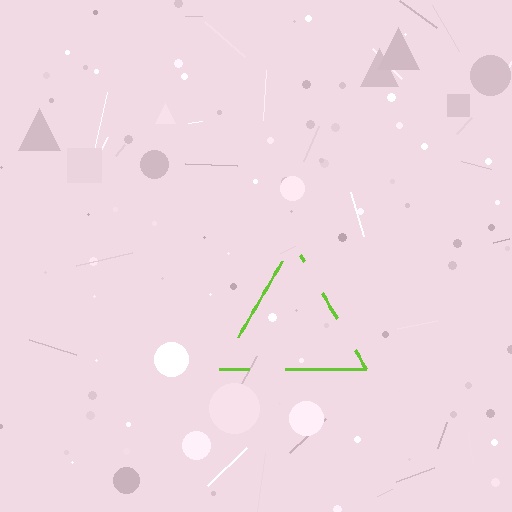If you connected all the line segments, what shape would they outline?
They would outline a triangle.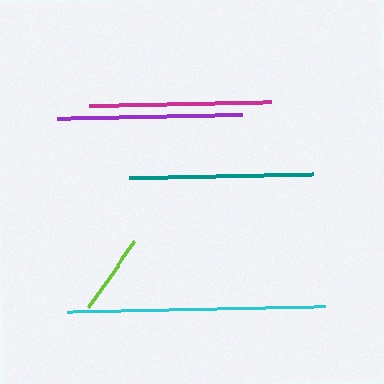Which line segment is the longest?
The cyan line is the longest at approximately 258 pixels.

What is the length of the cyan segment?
The cyan segment is approximately 258 pixels long.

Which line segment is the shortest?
The lime line is the shortest at approximately 79 pixels.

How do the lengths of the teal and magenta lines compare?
The teal and magenta lines are approximately the same length.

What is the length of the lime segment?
The lime segment is approximately 79 pixels long.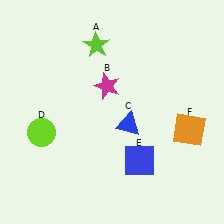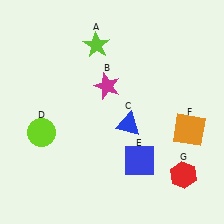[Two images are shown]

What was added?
A red hexagon (G) was added in Image 2.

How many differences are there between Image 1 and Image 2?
There is 1 difference between the two images.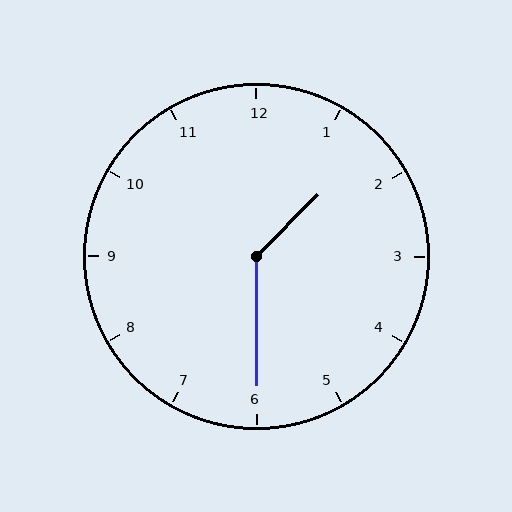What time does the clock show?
1:30.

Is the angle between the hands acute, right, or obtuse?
It is obtuse.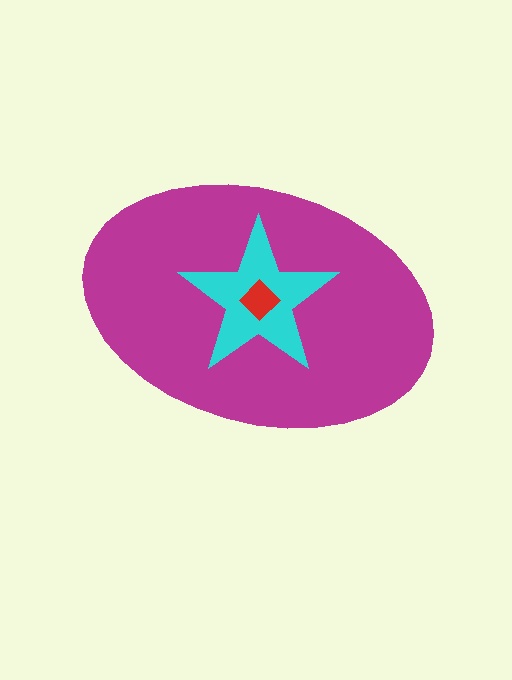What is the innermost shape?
The red diamond.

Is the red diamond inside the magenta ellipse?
Yes.